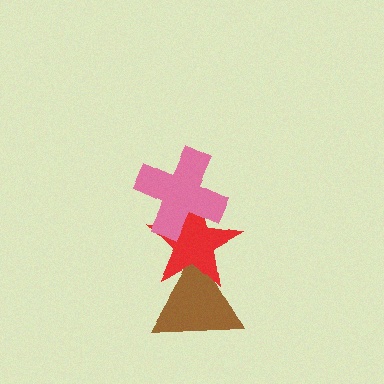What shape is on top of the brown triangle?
The red star is on top of the brown triangle.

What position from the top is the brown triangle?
The brown triangle is 3rd from the top.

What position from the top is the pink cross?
The pink cross is 1st from the top.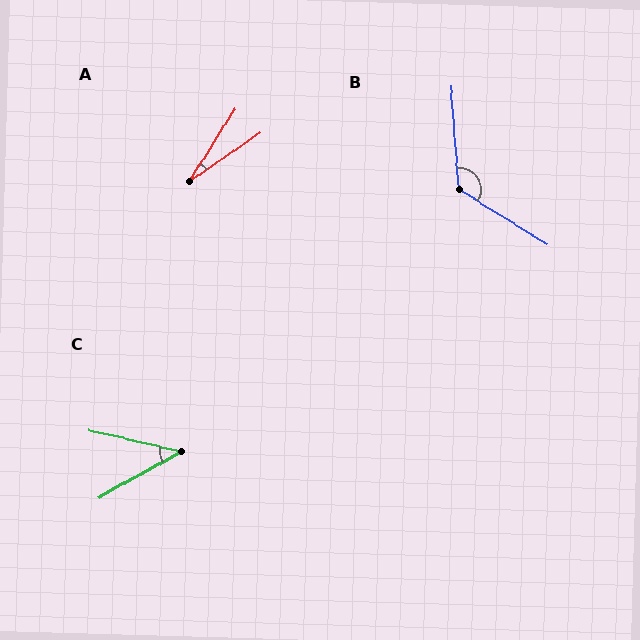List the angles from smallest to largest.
A (23°), C (42°), B (126°).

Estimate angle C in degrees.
Approximately 42 degrees.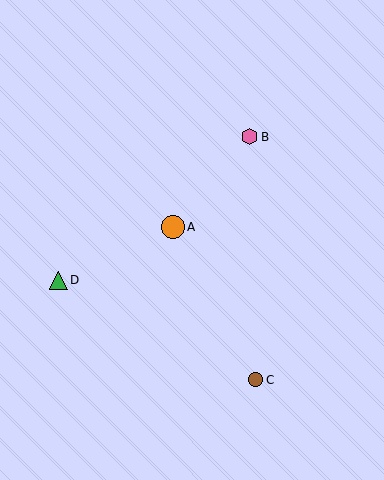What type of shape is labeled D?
Shape D is a green triangle.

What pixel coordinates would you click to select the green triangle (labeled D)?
Click at (59, 280) to select the green triangle D.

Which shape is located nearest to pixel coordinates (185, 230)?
The orange circle (labeled A) at (173, 227) is nearest to that location.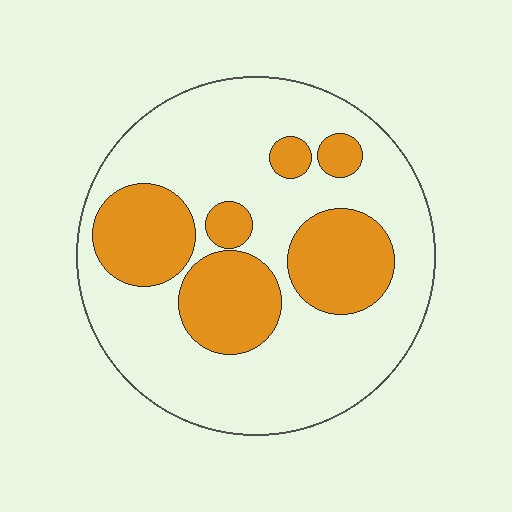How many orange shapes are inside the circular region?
6.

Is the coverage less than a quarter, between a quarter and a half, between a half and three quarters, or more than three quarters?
Between a quarter and a half.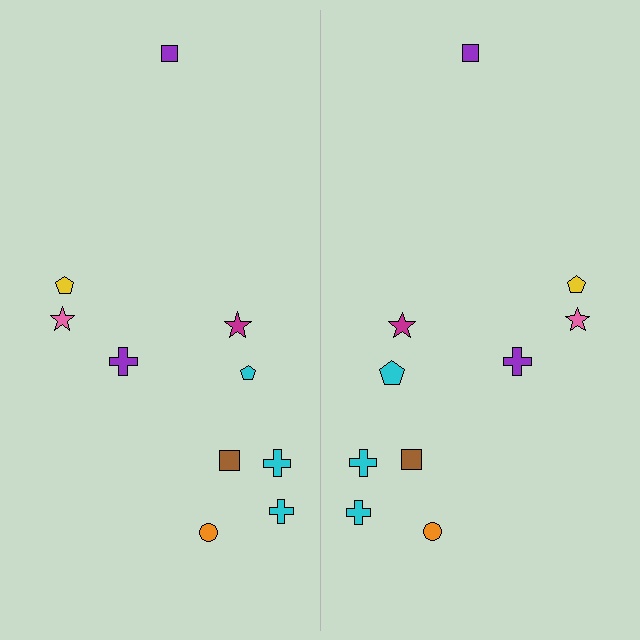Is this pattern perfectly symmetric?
No, the pattern is not perfectly symmetric. The cyan pentagon on the right side has a different size than its mirror counterpart.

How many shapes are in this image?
There are 20 shapes in this image.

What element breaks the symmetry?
The cyan pentagon on the right side has a different size than its mirror counterpart.